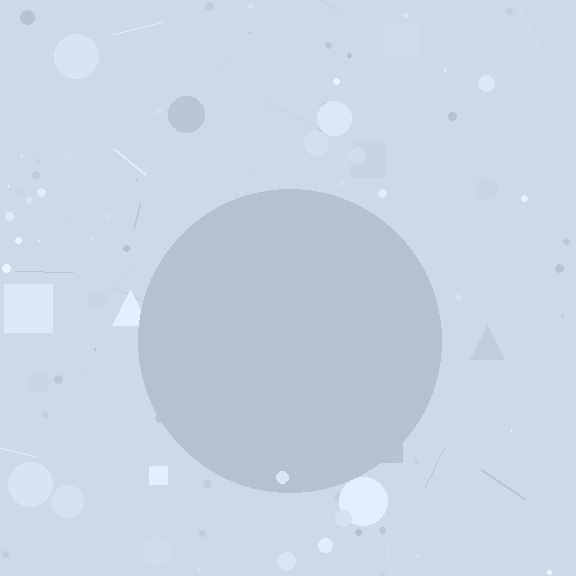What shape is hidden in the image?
A circle is hidden in the image.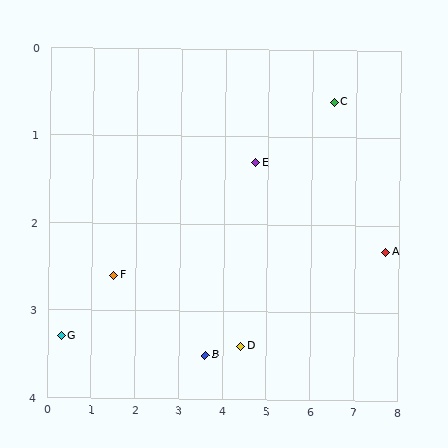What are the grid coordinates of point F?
Point F is at approximately (1.5, 2.6).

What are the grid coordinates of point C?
Point C is at approximately (6.5, 0.6).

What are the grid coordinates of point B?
Point B is at approximately (3.6, 3.5).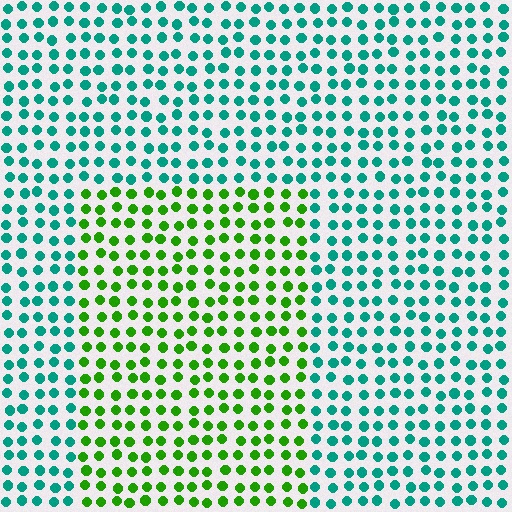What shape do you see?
I see a rectangle.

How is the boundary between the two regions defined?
The boundary is defined purely by a slight shift in hue (about 61 degrees). Spacing, size, and orientation are identical on both sides.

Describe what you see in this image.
The image is filled with small teal elements in a uniform arrangement. A rectangle-shaped region is visible where the elements are tinted to a slightly different hue, forming a subtle color boundary.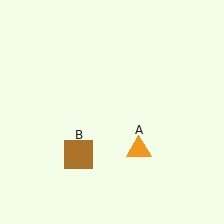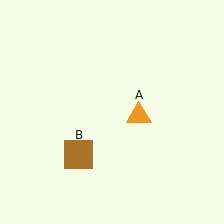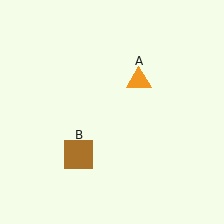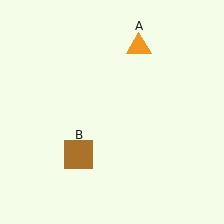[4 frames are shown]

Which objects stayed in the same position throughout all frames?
Brown square (object B) remained stationary.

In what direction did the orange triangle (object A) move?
The orange triangle (object A) moved up.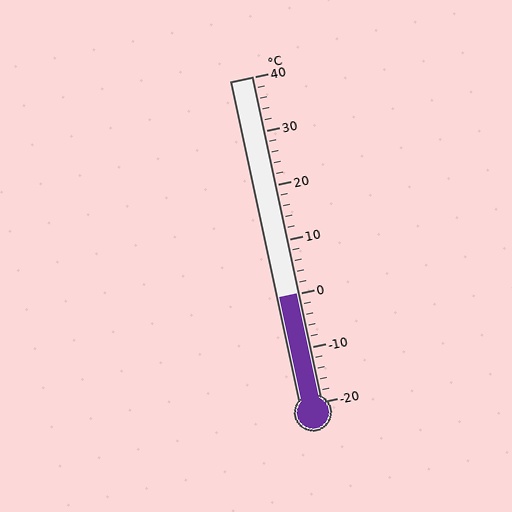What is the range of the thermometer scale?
The thermometer scale ranges from -20°C to 40°C.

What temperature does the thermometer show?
The thermometer shows approximately 0°C.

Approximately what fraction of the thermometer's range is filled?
The thermometer is filled to approximately 35% of its range.